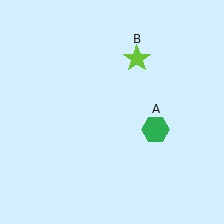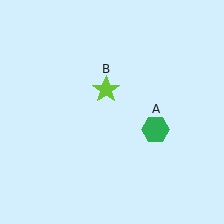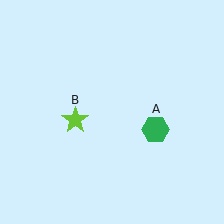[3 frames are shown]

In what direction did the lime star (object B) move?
The lime star (object B) moved down and to the left.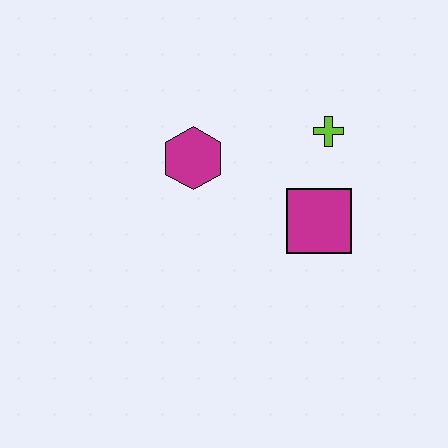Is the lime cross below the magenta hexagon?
No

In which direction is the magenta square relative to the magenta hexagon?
The magenta square is to the right of the magenta hexagon.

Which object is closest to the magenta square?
The lime cross is closest to the magenta square.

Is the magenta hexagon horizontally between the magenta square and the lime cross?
No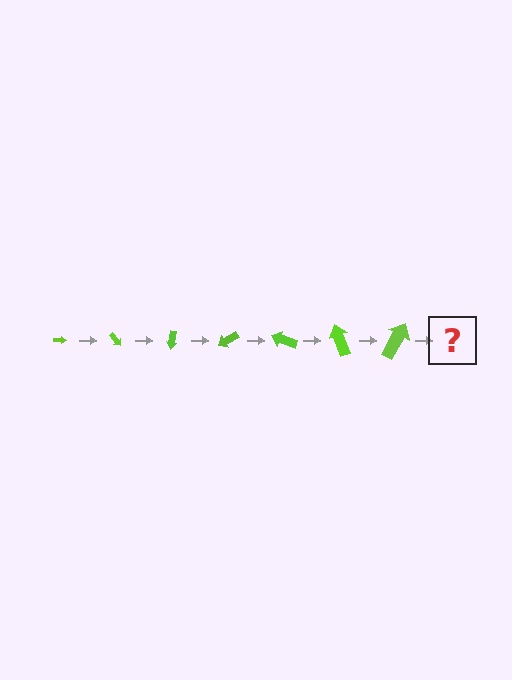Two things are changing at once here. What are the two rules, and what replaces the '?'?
The two rules are that the arrow grows larger each step and it rotates 50 degrees each step. The '?' should be an arrow, larger than the previous one and rotated 350 degrees from the start.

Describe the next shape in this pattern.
It should be an arrow, larger than the previous one and rotated 350 degrees from the start.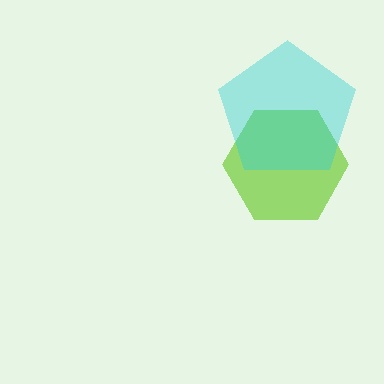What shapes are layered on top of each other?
The layered shapes are: a lime hexagon, a cyan pentagon.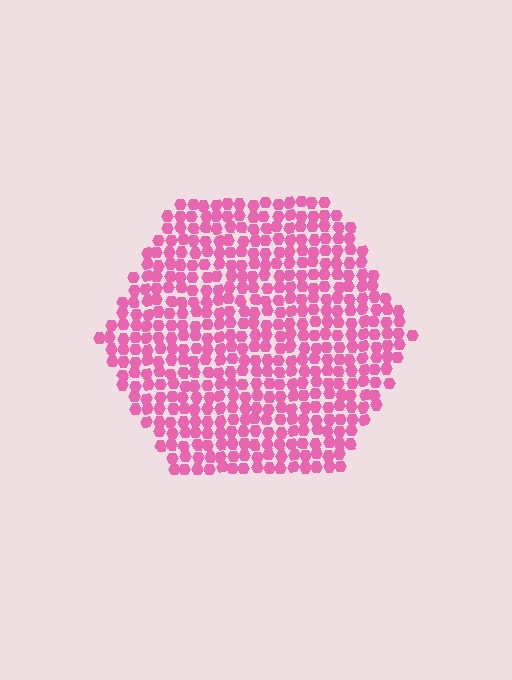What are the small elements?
The small elements are hexagons.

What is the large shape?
The large shape is a hexagon.